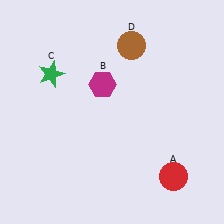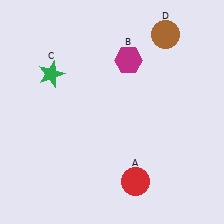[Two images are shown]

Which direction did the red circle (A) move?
The red circle (A) moved left.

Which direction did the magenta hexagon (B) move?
The magenta hexagon (B) moved right.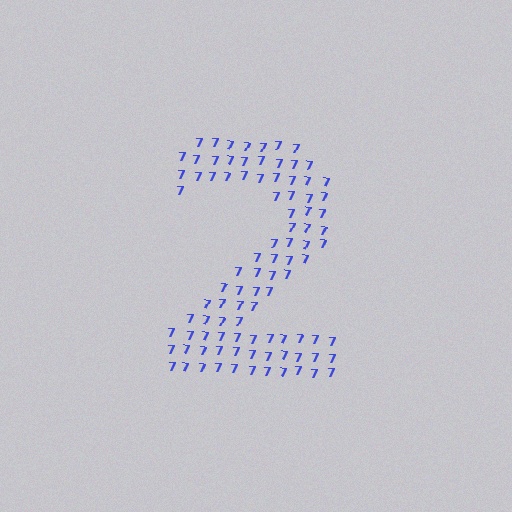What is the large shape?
The large shape is the digit 2.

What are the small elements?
The small elements are digit 7's.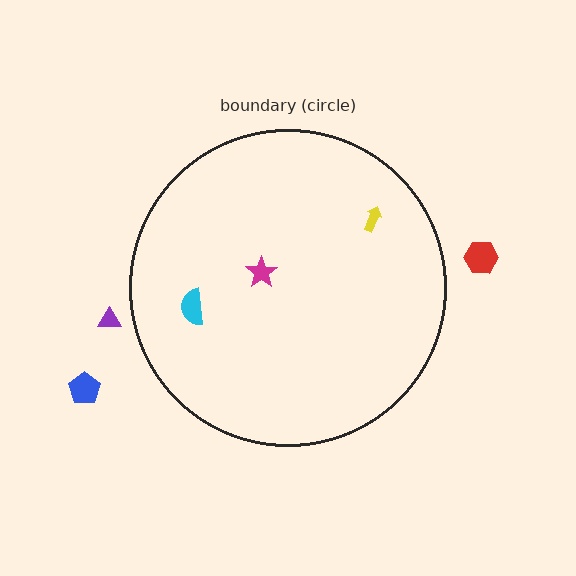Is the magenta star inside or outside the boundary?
Inside.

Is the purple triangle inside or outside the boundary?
Outside.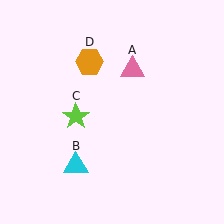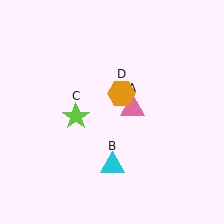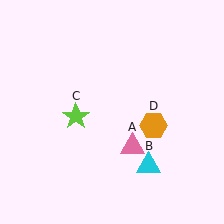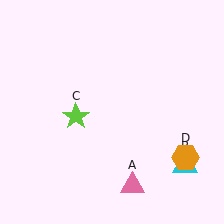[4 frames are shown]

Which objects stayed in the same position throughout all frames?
Lime star (object C) remained stationary.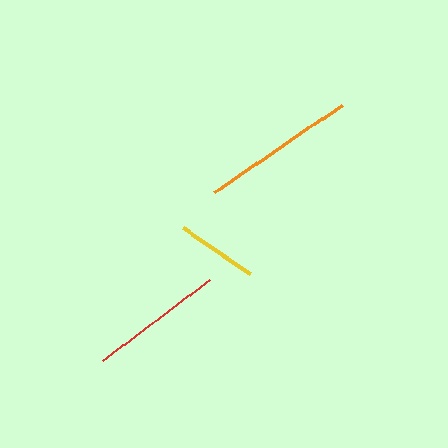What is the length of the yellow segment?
The yellow segment is approximately 82 pixels long.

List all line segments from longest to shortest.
From longest to shortest: orange, red, yellow.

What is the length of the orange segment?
The orange segment is approximately 154 pixels long.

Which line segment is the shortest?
The yellow line is the shortest at approximately 82 pixels.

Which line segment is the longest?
The orange line is the longest at approximately 154 pixels.